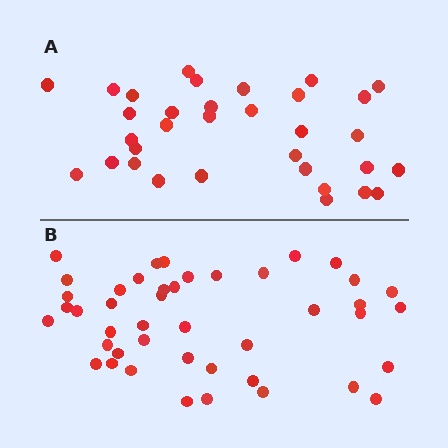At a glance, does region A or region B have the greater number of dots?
Region B (the bottom region) has more dots.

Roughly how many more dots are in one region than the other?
Region B has roughly 12 or so more dots than region A.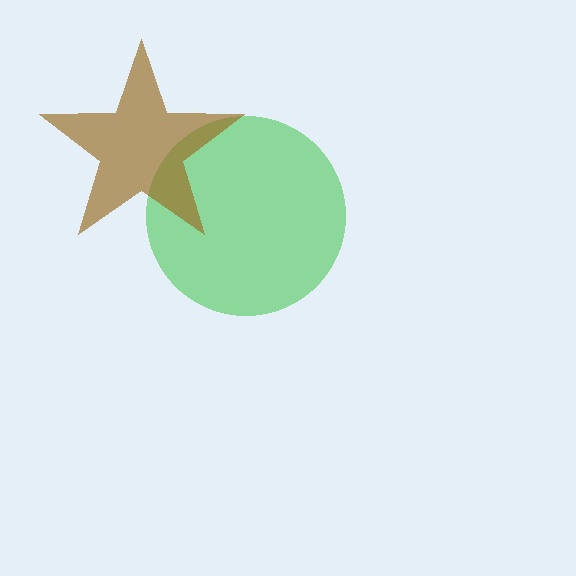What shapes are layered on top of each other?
The layered shapes are: a green circle, a brown star.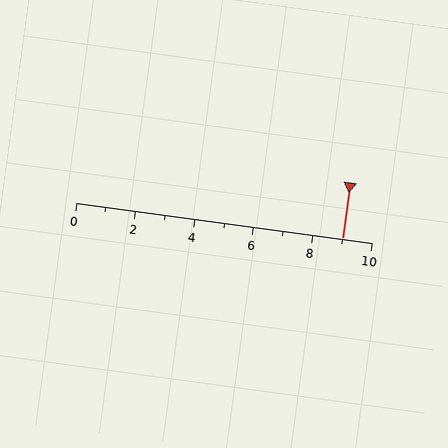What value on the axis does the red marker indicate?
The marker indicates approximately 9.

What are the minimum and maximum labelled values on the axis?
The axis runs from 0 to 10.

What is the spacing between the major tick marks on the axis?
The major ticks are spaced 2 apart.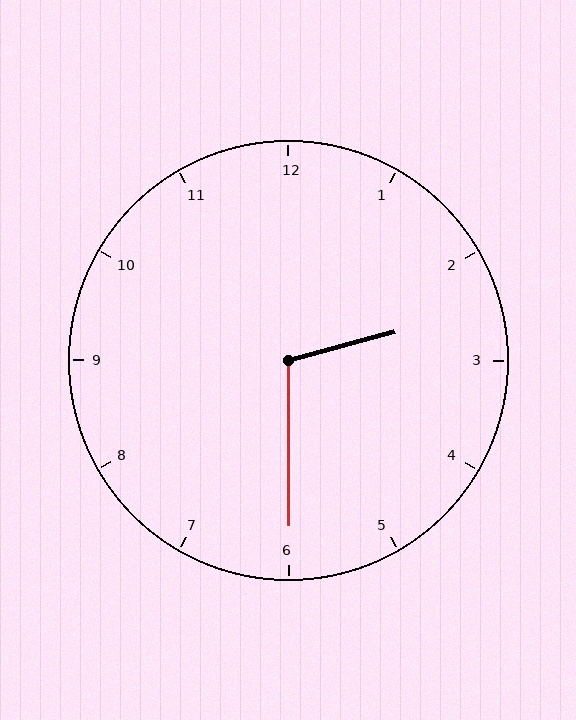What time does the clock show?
2:30.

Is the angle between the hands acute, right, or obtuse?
It is obtuse.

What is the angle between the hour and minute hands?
Approximately 105 degrees.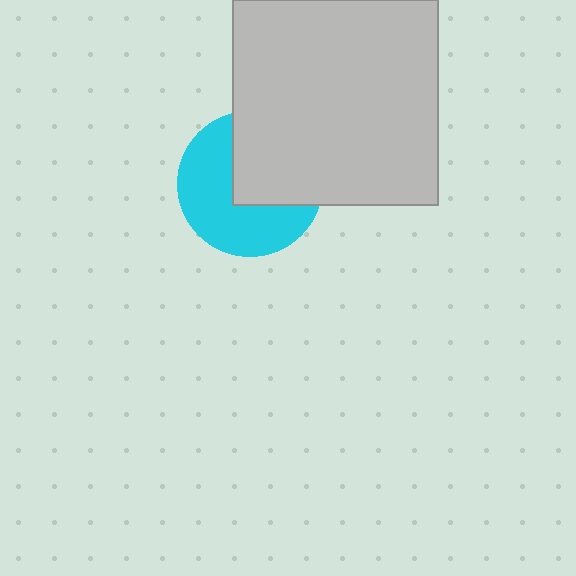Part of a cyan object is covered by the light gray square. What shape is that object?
It is a circle.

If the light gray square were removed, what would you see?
You would see the complete cyan circle.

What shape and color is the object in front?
The object in front is a light gray square.